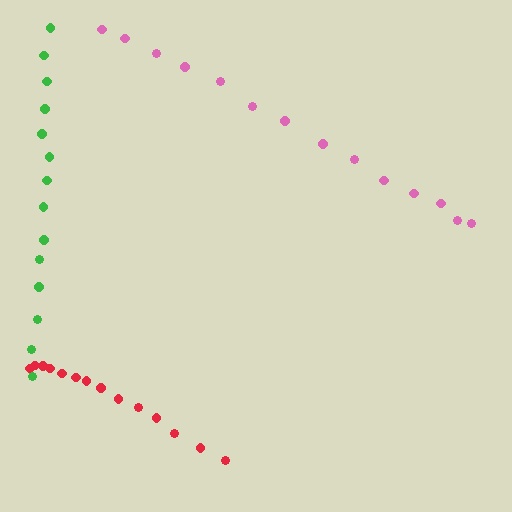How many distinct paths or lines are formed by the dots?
There are 3 distinct paths.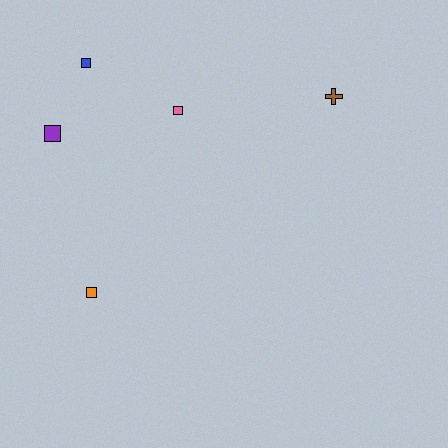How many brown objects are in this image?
There is 1 brown object.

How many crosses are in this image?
There is 1 cross.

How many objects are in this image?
There are 5 objects.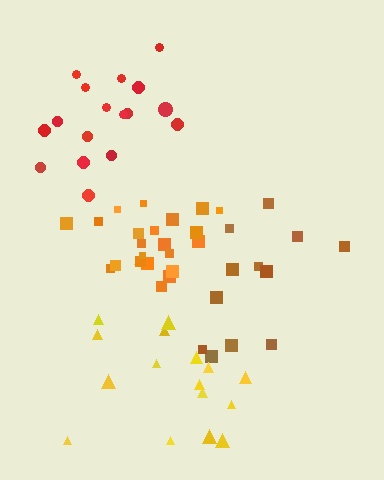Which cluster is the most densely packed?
Orange.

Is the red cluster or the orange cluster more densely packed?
Orange.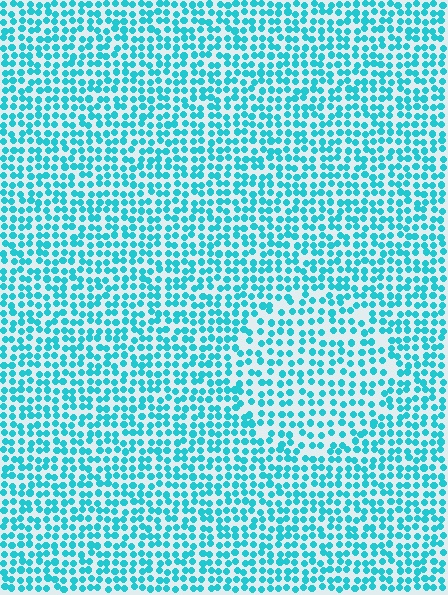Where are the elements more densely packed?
The elements are more densely packed outside the circle boundary.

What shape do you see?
I see a circle.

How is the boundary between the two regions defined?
The boundary is defined by a change in element density (approximately 1.4x ratio). All elements are the same color, size, and shape.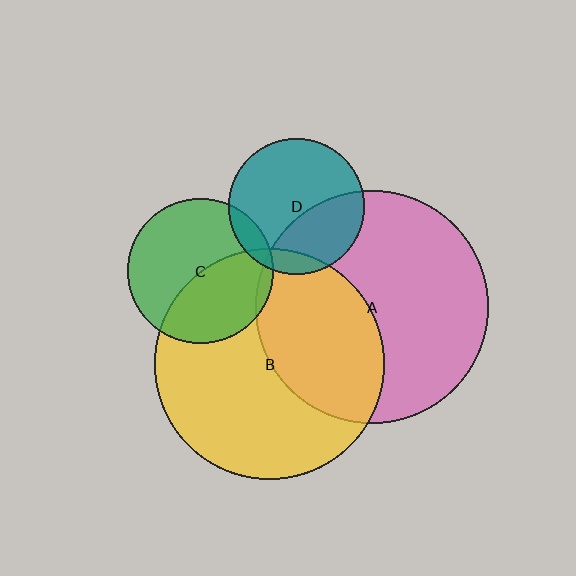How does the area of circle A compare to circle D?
Approximately 3.0 times.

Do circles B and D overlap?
Yes.